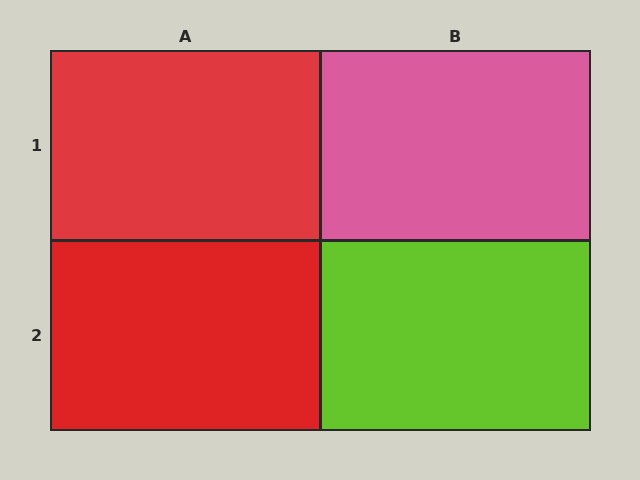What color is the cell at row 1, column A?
Red.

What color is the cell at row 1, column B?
Pink.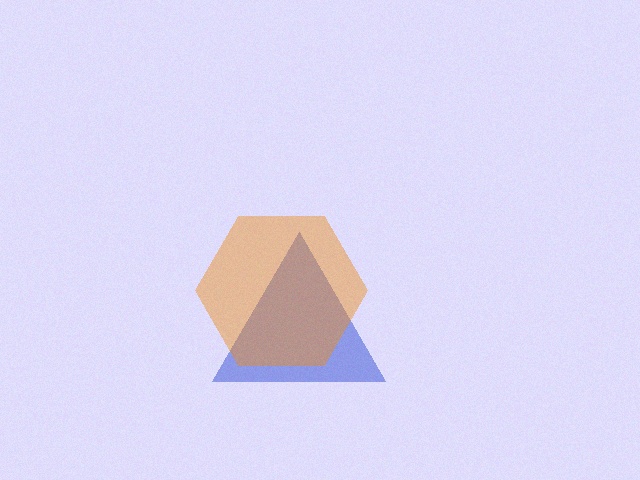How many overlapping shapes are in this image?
There are 2 overlapping shapes in the image.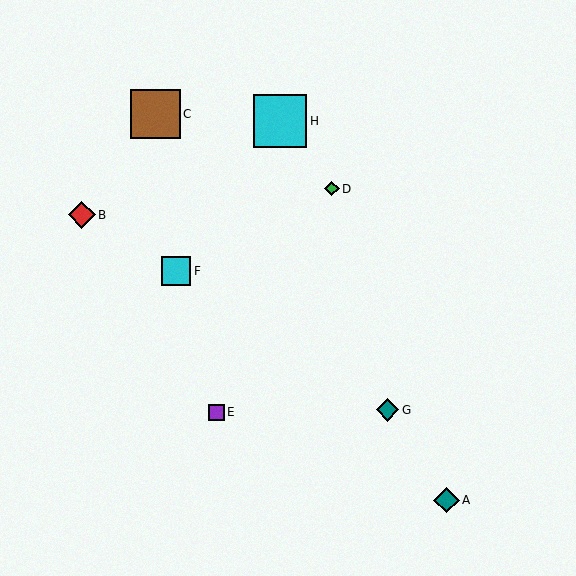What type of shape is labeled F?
Shape F is a cyan square.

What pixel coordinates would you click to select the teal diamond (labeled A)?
Click at (447, 500) to select the teal diamond A.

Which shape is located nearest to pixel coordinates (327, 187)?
The green diamond (labeled D) at (332, 189) is nearest to that location.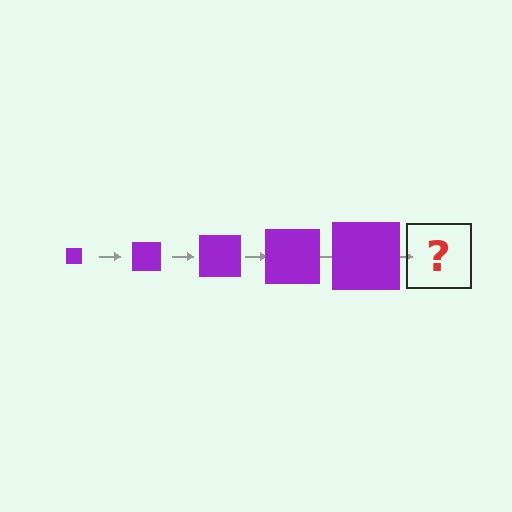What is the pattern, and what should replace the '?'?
The pattern is that the square gets progressively larger each step. The '?' should be a purple square, larger than the previous one.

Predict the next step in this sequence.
The next step is a purple square, larger than the previous one.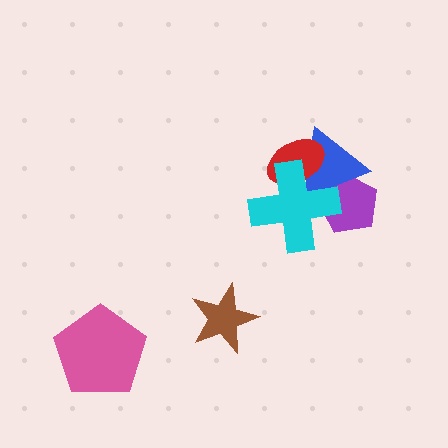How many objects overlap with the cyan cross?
3 objects overlap with the cyan cross.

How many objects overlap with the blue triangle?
3 objects overlap with the blue triangle.